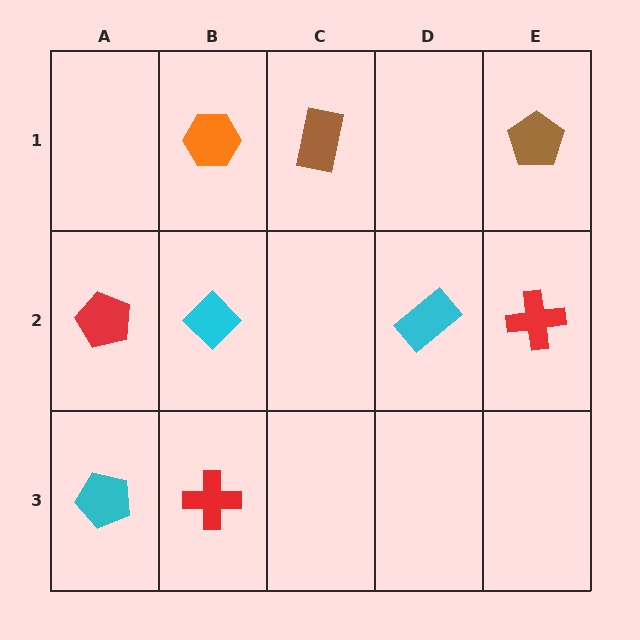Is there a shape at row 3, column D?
No, that cell is empty.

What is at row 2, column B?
A cyan diamond.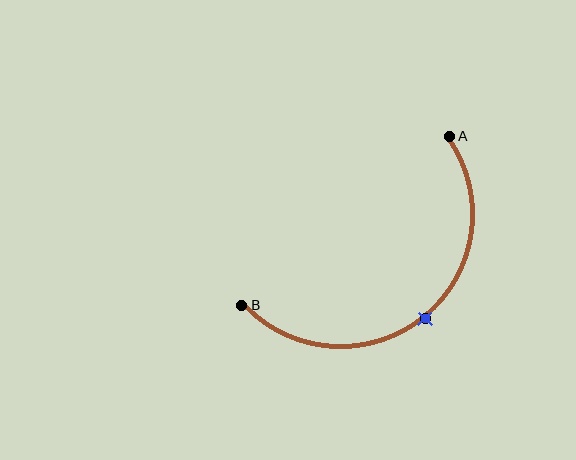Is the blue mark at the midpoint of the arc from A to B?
Yes. The blue mark lies on the arc at equal arc-length from both A and B — it is the arc midpoint.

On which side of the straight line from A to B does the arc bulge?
The arc bulges below and to the right of the straight line connecting A and B.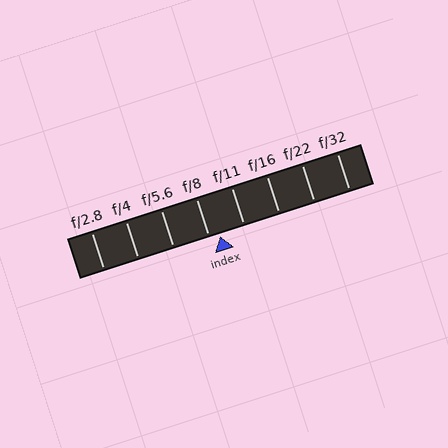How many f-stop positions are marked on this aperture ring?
There are 8 f-stop positions marked.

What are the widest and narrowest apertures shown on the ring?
The widest aperture shown is f/2.8 and the narrowest is f/32.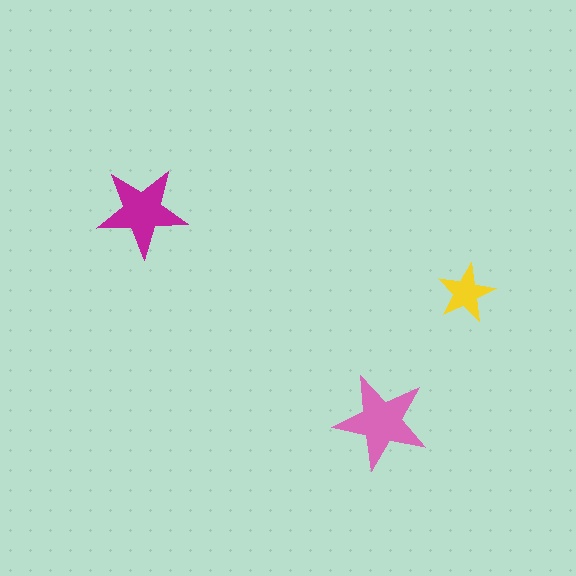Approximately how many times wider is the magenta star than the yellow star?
About 1.5 times wider.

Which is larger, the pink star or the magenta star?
The pink one.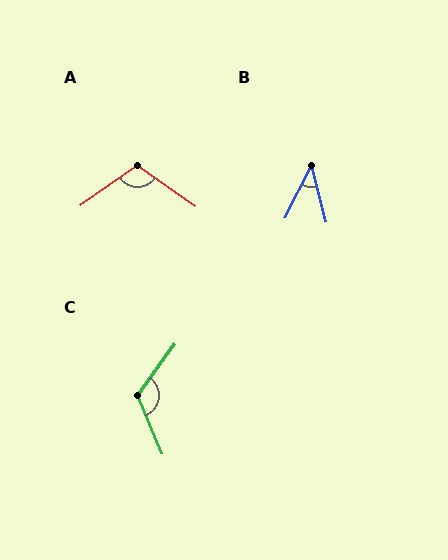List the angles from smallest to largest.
B (41°), A (109°), C (121°).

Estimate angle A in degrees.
Approximately 109 degrees.